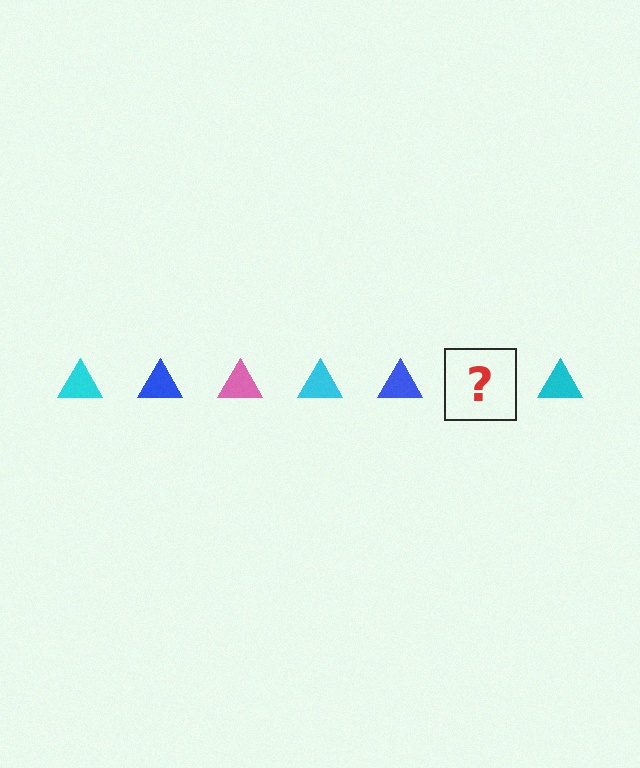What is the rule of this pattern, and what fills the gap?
The rule is that the pattern cycles through cyan, blue, pink triangles. The gap should be filled with a pink triangle.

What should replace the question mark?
The question mark should be replaced with a pink triangle.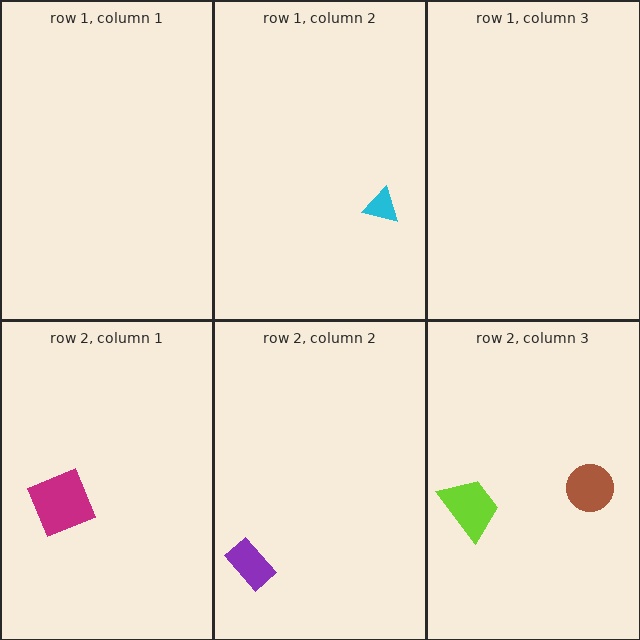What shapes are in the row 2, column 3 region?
The lime trapezoid, the brown circle.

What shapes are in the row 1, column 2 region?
The cyan triangle.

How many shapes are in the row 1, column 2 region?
1.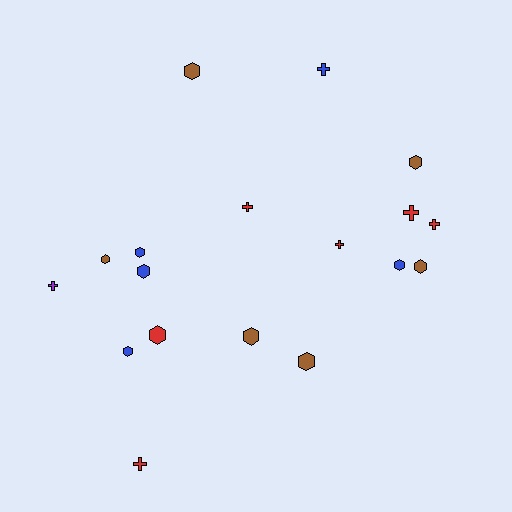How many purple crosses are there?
There is 1 purple cross.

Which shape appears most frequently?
Hexagon, with 11 objects.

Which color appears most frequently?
Red, with 6 objects.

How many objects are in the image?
There are 18 objects.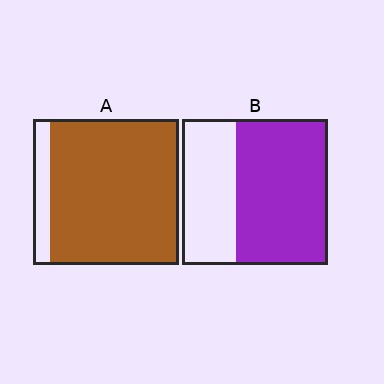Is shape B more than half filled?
Yes.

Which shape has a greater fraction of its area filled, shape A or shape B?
Shape A.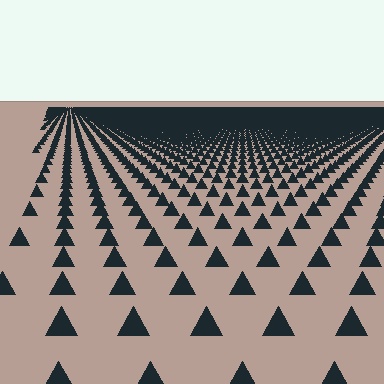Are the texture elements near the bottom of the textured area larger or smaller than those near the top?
Larger. Near the bottom, elements are closer to the viewer and appear at a bigger on-screen size.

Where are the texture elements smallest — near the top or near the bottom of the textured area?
Near the top.